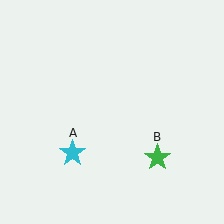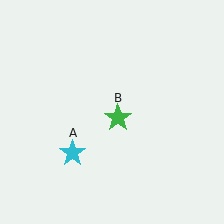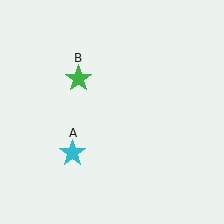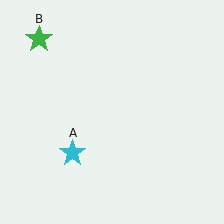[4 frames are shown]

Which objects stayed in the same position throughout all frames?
Cyan star (object A) remained stationary.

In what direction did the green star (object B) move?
The green star (object B) moved up and to the left.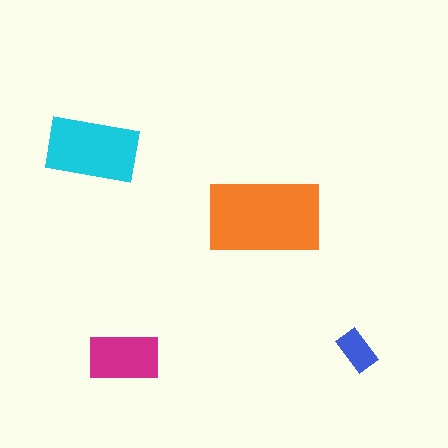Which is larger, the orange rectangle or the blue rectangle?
The orange one.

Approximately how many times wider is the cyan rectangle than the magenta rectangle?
About 1.5 times wider.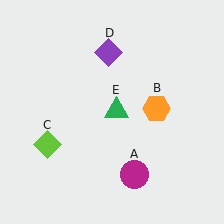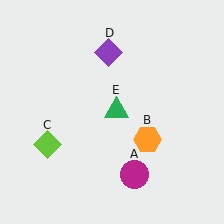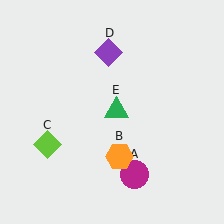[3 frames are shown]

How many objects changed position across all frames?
1 object changed position: orange hexagon (object B).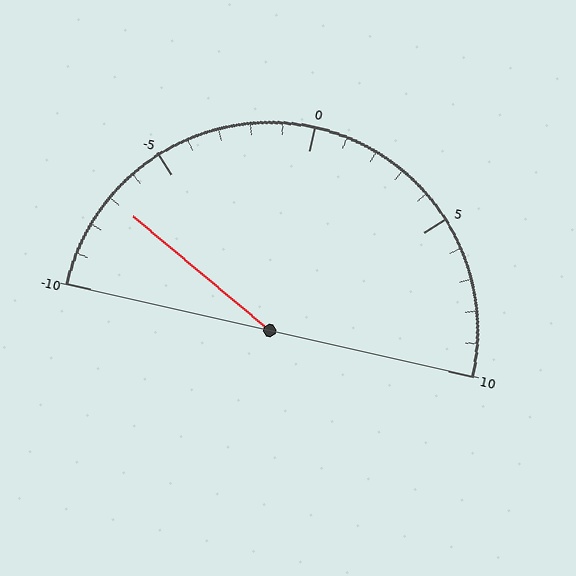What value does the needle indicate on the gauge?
The needle indicates approximately -7.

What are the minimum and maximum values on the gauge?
The gauge ranges from -10 to 10.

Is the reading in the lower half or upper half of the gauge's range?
The reading is in the lower half of the range (-10 to 10).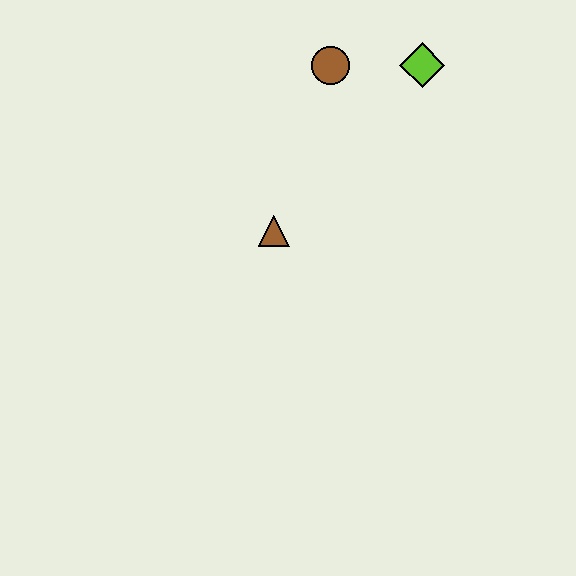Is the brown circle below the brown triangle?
No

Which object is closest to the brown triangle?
The brown circle is closest to the brown triangle.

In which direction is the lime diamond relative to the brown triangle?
The lime diamond is above the brown triangle.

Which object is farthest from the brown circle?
The brown triangle is farthest from the brown circle.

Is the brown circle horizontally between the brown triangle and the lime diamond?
Yes